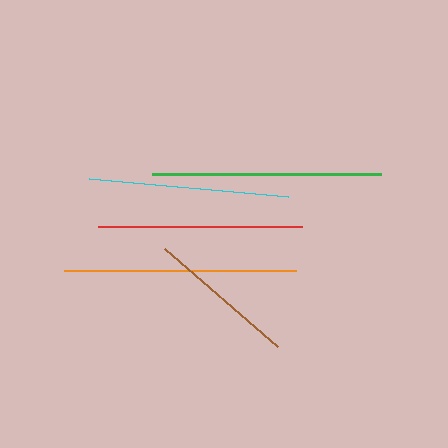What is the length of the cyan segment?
The cyan segment is approximately 200 pixels long.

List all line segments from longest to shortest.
From longest to shortest: orange, green, red, cyan, brown.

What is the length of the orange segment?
The orange segment is approximately 232 pixels long.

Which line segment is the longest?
The orange line is the longest at approximately 232 pixels.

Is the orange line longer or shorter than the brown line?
The orange line is longer than the brown line.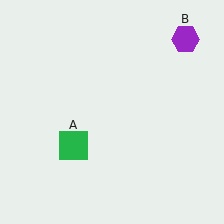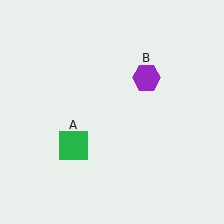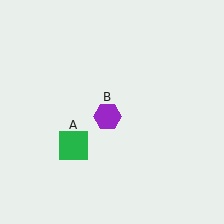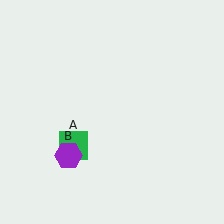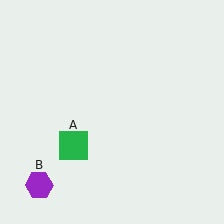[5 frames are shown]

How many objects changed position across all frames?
1 object changed position: purple hexagon (object B).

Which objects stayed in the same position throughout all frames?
Green square (object A) remained stationary.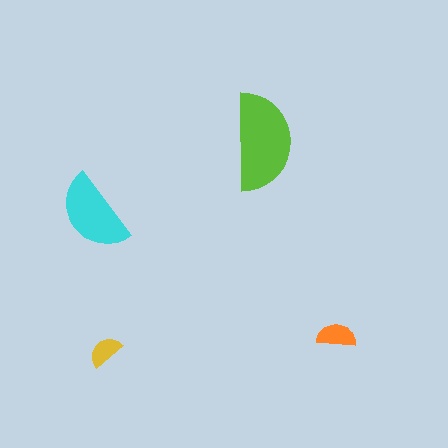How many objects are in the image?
There are 4 objects in the image.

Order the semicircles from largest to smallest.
the lime one, the cyan one, the orange one, the yellow one.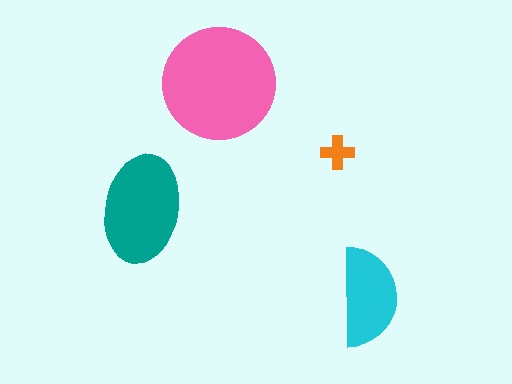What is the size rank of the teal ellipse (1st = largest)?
2nd.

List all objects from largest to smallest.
The pink circle, the teal ellipse, the cyan semicircle, the orange cross.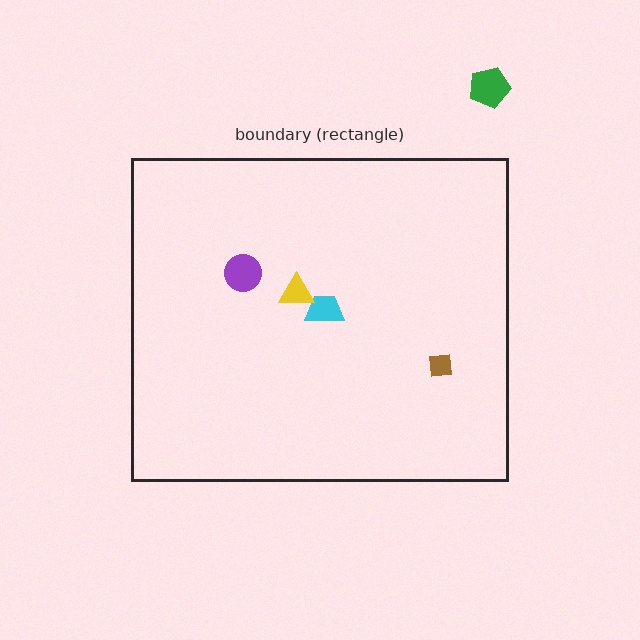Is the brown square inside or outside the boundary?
Inside.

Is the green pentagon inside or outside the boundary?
Outside.